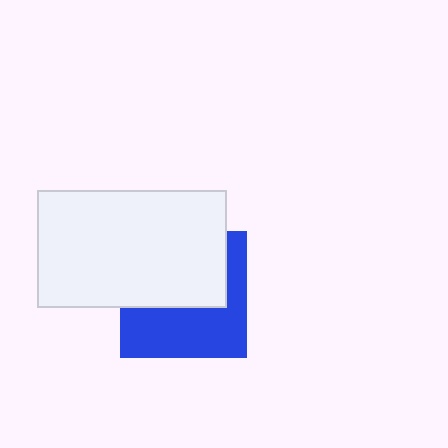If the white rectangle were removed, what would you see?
You would see the complete blue square.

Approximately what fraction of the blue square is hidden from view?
Roughly 51% of the blue square is hidden behind the white rectangle.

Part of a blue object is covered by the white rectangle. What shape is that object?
It is a square.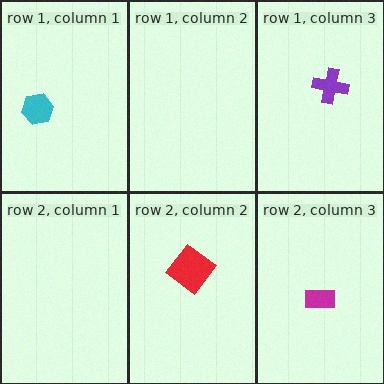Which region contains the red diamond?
The row 2, column 2 region.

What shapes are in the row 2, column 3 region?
The magenta rectangle.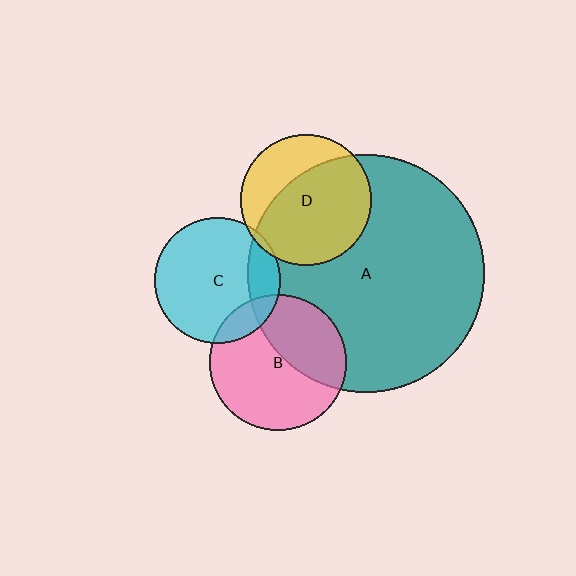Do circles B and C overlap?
Yes.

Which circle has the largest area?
Circle A (teal).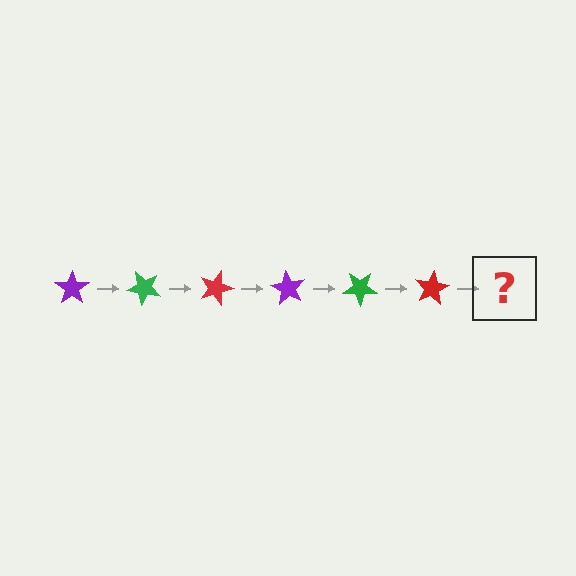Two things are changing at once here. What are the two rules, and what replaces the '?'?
The two rules are that it rotates 45 degrees each step and the color cycles through purple, green, and red. The '?' should be a purple star, rotated 270 degrees from the start.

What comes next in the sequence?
The next element should be a purple star, rotated 270 degrees from the start.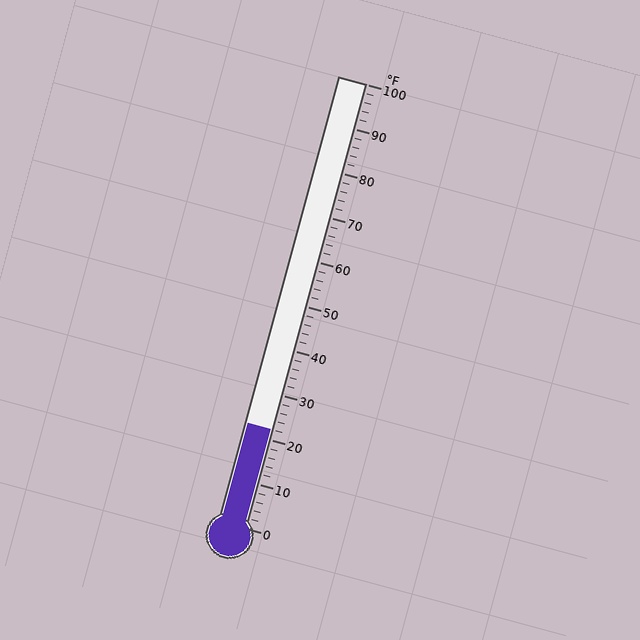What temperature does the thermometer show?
The thermometer shows approximately 22°F.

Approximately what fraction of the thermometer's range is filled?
The thermometer is filled to approximately 20% of its range.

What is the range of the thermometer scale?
The thermometer scale ranges from 0°F to 100°F.